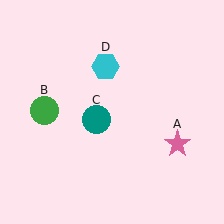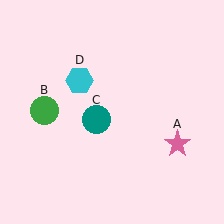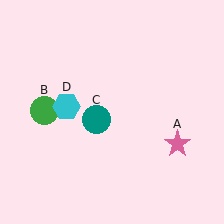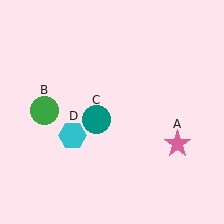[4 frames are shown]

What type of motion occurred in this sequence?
The cyan hexagon (object D) rotated counterclockwise around the center of the scene.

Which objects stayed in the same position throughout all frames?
Pink star (object A) and green circle (object B) and teal circle (object C) remained stationary.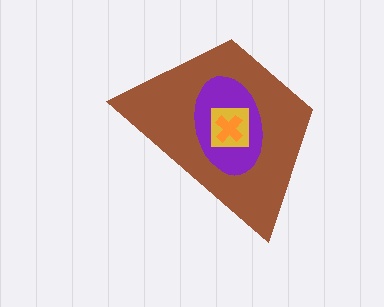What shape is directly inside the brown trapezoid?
The purple ellipse.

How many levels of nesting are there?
4.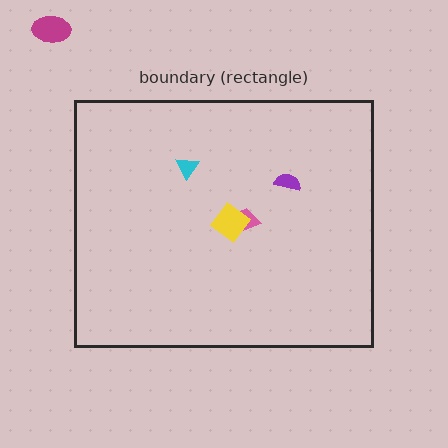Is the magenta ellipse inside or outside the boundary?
Outside.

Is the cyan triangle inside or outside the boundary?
Inside.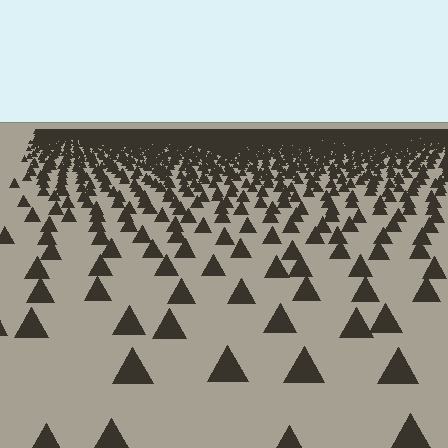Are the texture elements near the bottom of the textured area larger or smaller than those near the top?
Larger. Near the bottom, elements are closer to the viewer and appear at a bigger on-screen size.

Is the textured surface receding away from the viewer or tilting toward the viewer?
The surface is receding away from the viewer. Texture elements get smaller and denser toward the top.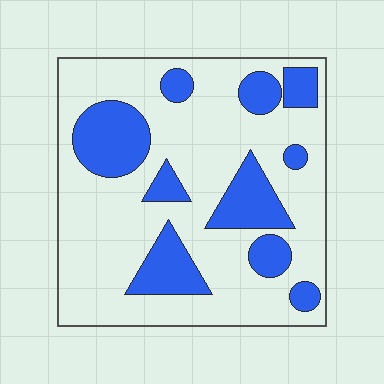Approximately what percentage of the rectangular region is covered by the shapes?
Approximately 25%.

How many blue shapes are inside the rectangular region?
10.